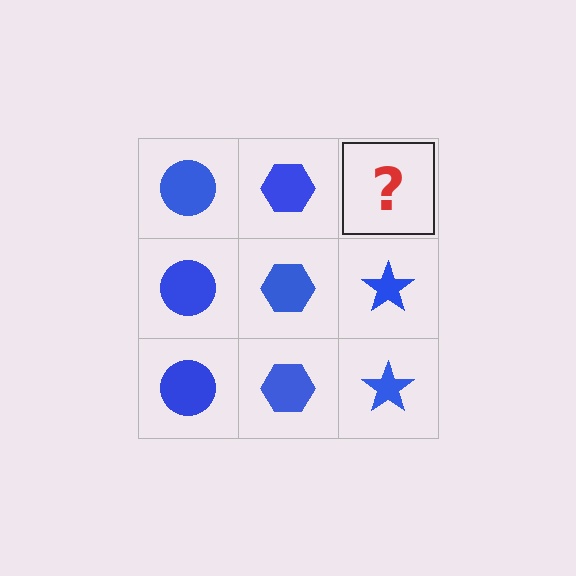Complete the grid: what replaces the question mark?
The question mark should be replaced with a blue star.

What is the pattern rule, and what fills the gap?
The rule is that each column has a consistent shape. The gap should be filled with a blue star.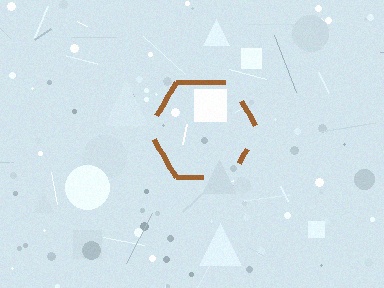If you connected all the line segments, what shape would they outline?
They would outline a hexagon.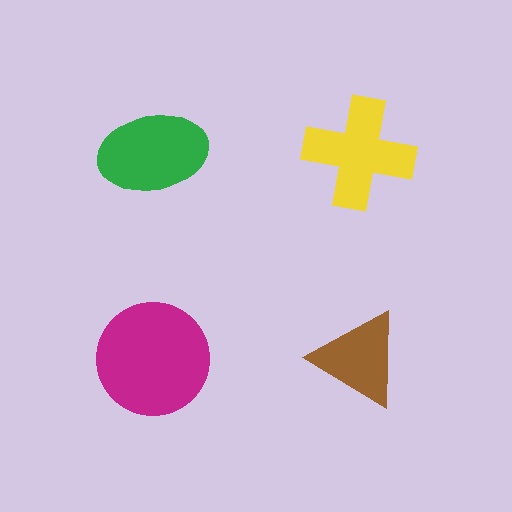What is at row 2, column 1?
A magenta circle.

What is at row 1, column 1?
A green ellipse.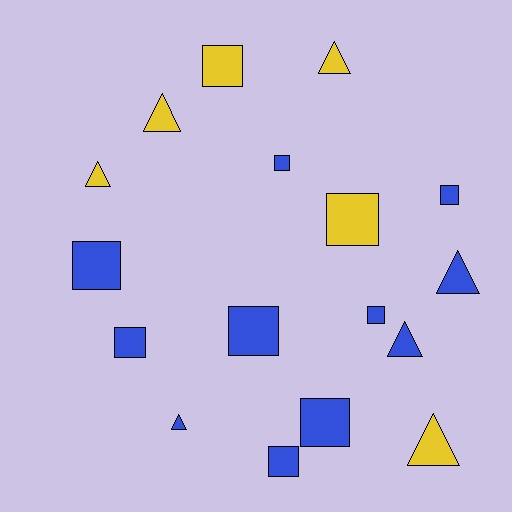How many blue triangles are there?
There are 3 blue triangles.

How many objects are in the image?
There are 17 objects.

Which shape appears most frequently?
Square, with 10 objects.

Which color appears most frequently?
Blue, with 11 objects.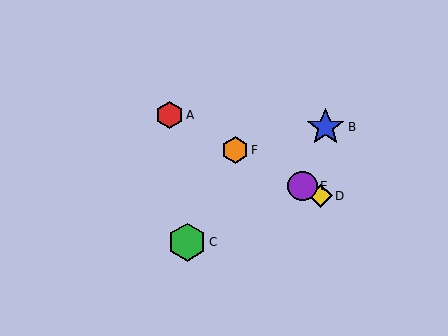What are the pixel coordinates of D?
Object D is at (321, 196).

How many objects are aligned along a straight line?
4 objects (A, D, E, F) are aligned along a straight line.